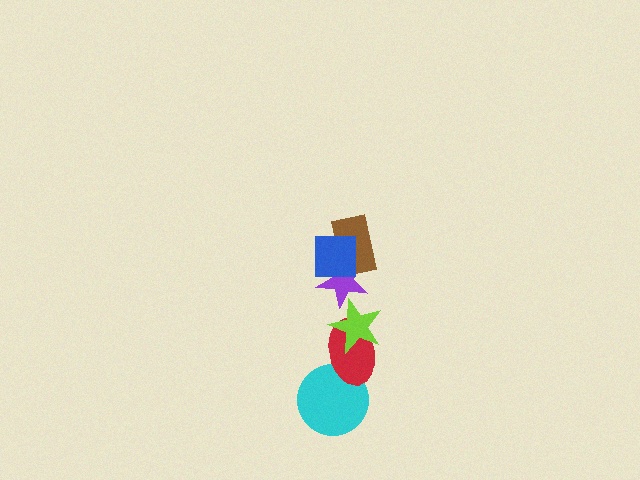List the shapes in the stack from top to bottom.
From top to bottom: the blue square, the brown rectangle, the purple star, the lime star, the red ellipse, the cyan circle.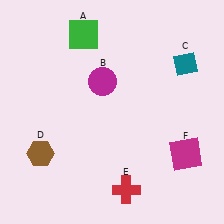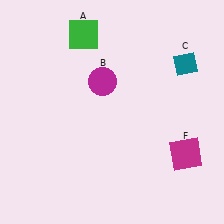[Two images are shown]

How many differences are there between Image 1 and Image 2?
There are 2 differences between the two images.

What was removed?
The red cross (E), the brown hexagon (D) were removed in Image 2.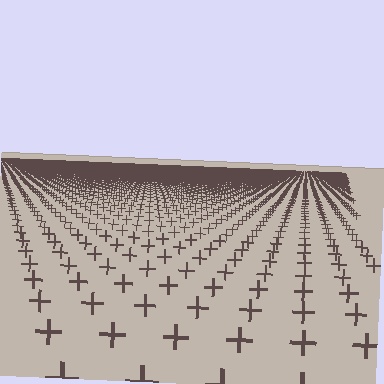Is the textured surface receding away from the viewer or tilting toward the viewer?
The surface is receding away from the viewer. Texture elements get smaller and denser toward the top.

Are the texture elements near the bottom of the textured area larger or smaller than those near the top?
Larger. Near the bottom, elements are closer to the viewer and appear at a bigger on-screen size.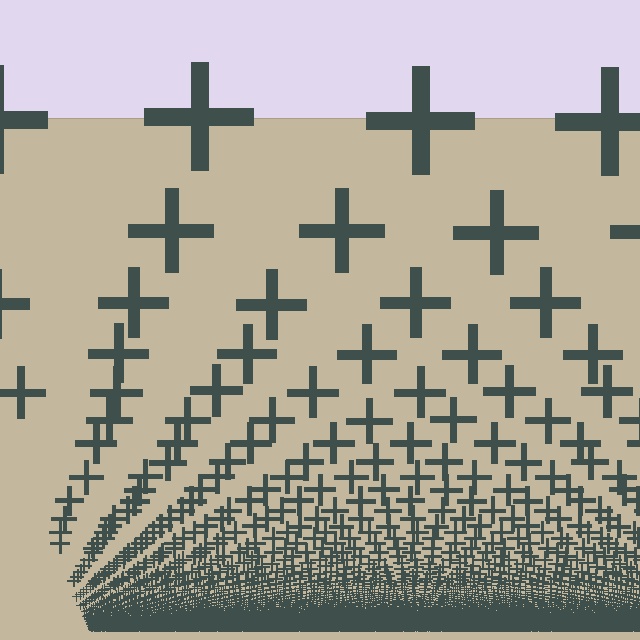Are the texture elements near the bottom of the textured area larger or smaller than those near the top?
Smaller. The gradient is inverted — elements near the bottom are smaller and denser.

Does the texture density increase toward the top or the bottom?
Density increases toward the bottom.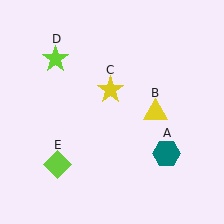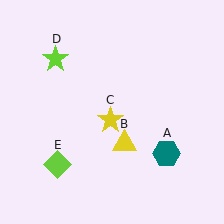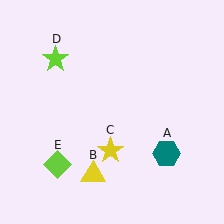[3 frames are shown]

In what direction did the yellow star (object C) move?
The yellow star (object C) moved down.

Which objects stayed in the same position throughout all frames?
Teal hexagon (object A) and lime star (object D) and lime diamond (object E) remained stationary.